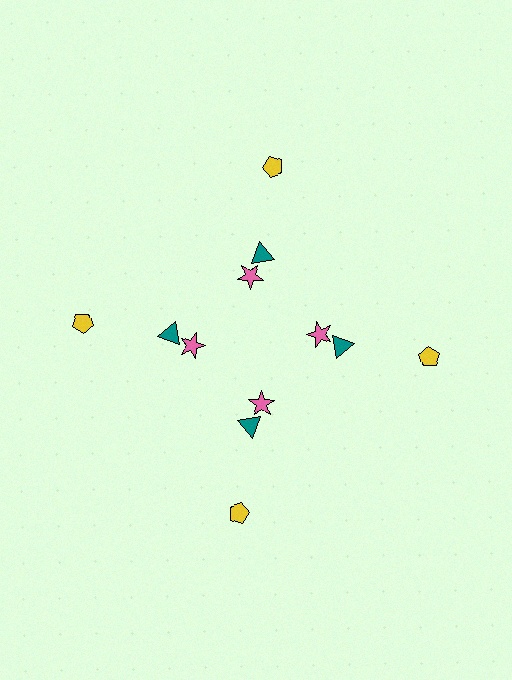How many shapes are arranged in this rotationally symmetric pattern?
There are 12 shapes, arranged in 4 groups of 3.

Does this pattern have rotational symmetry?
Yes, this pattern has 4-fold rotational symmetry. It looks the same after rotating 90 degrees around the center.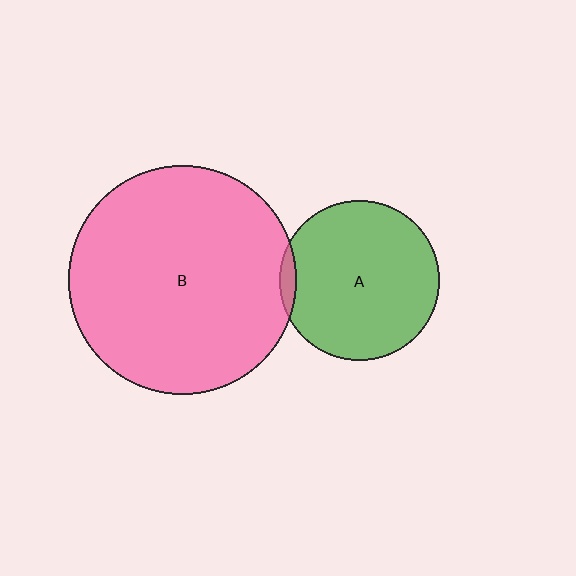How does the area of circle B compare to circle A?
Approximately 2.0 times.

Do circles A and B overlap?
Yes.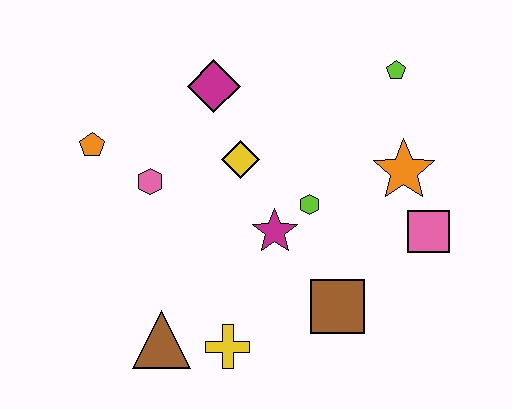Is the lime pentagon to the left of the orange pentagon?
No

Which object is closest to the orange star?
The pink square is closest to the orange star.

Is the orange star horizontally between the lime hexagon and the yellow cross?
No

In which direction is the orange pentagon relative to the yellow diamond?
The orange pentagon is to the left of the yellow diamond.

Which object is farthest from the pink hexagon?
The pink square is farthest from the pink hexagon.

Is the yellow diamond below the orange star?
No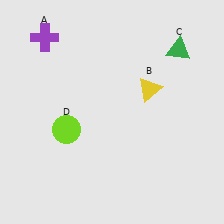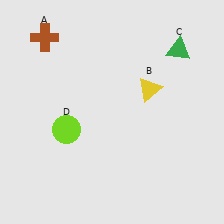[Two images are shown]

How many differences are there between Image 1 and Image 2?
There is 1 difference between the two images.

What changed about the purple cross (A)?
In Image 1, A is purple. In Image 2, it changed to brown.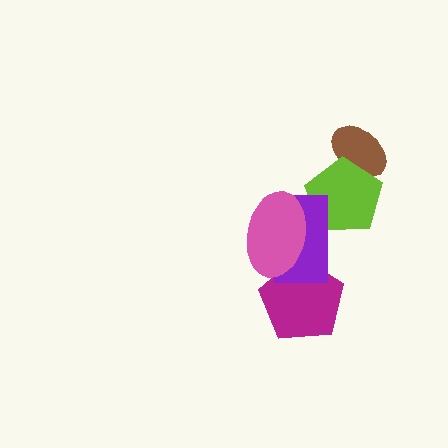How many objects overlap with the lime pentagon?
2 objects overlap with the lime pentagon.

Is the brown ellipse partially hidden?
Yes, it is partially covered by another shape.